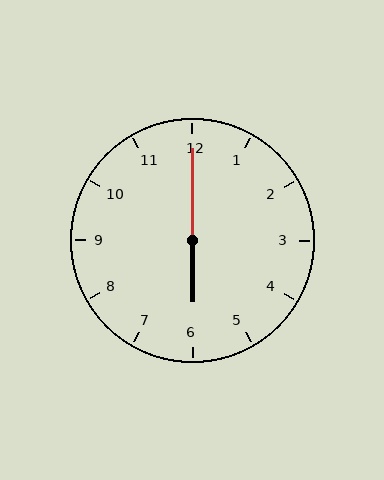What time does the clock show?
6:00.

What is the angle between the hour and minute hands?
Approximately 180 degrees.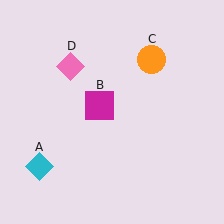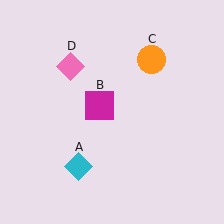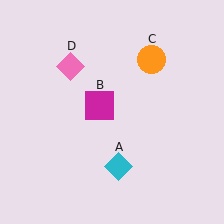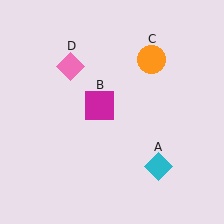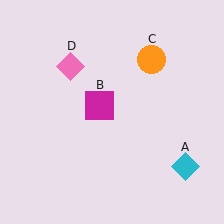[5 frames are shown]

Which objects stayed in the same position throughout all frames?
Magenta square (object B) and orange circle (object C) and pink diamond (object D) remained stationary.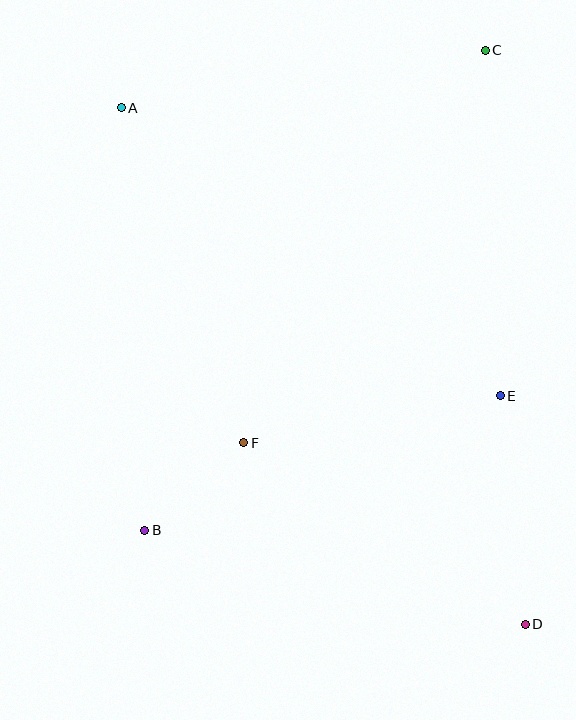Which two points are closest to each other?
Points B and F are closest to each other.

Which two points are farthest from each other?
Points A and D are farthest from each other.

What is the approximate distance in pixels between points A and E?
The distance between A and E is approximately 476 pixels.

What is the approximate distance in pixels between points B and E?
The distance between B and E is approximately 380 pixels.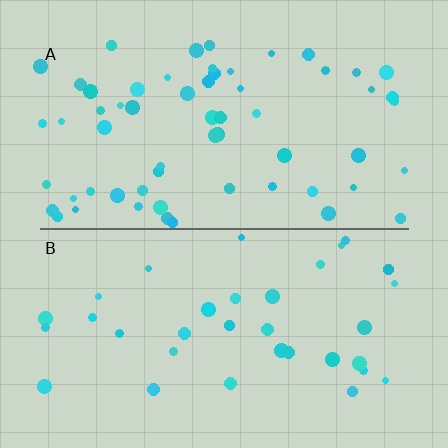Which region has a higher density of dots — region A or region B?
A (the top).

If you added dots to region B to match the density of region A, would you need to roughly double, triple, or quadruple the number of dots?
Approximately double.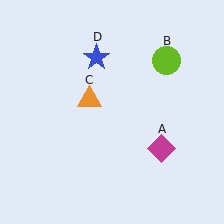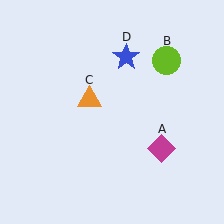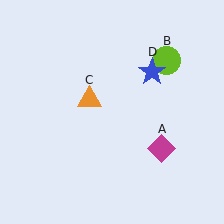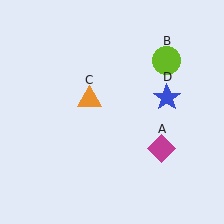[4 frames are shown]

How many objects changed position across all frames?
1 object changed position: blue star (object D).